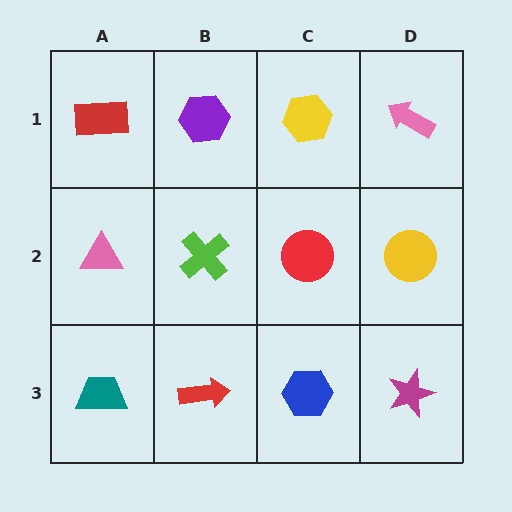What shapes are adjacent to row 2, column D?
A pink arrow (row 1, column D), a magenta star (row 3, column D), a red circle (row 2, column C).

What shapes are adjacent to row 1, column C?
A red circle (row 2, column C), a purple hexagon (row 1, column B), a pink arrow (row 1, column D).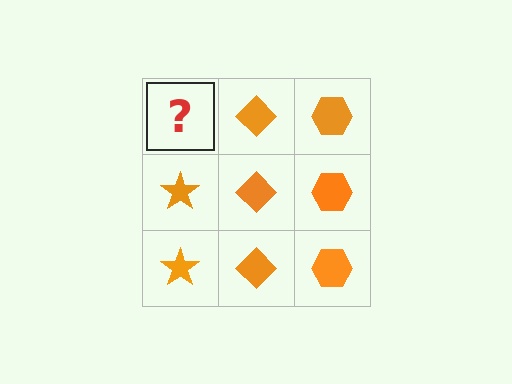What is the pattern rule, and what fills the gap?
The rule is that each column has a consistent shape. The gap should be filled with an orange star.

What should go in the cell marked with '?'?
The missing cell should contain an orange star.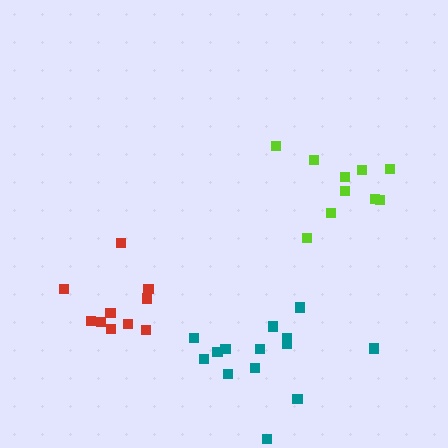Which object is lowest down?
The teal cluster is bottommost.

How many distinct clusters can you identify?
There are 3 distinct clusters.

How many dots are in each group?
Group 1: 14 dots, Group 2: 10 dots, Group 3: 10 dots (34 total).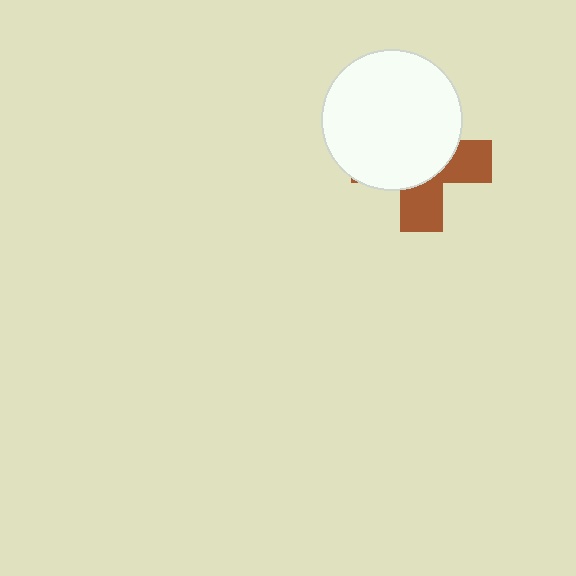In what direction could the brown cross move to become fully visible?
The brown cross could move toward the lower-right. That would shift it out from behind the white circle entirely.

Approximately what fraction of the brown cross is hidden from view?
Roughly 62% of the brown cross is hidden behind the white circle.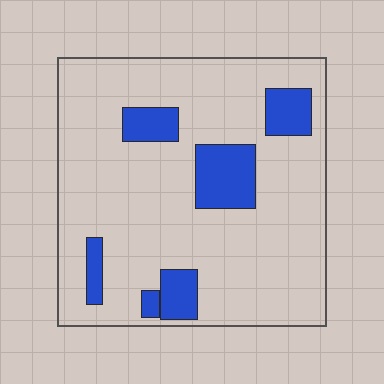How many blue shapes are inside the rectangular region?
6.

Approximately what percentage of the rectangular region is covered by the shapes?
Approximately 15%.